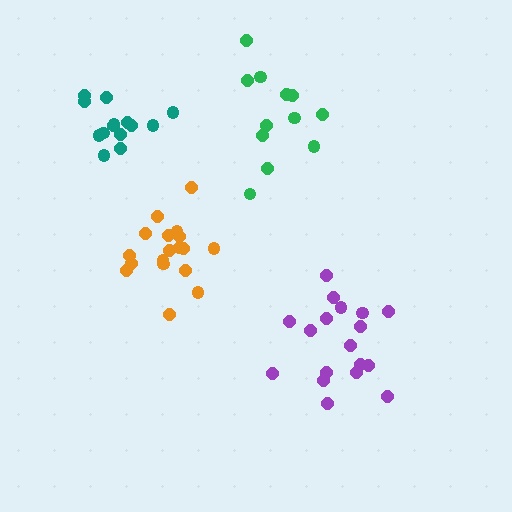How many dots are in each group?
Group 1: 18 dots, Group 2: 18 dots, Group 3: 12 dots, Group 4: 14 dots (62 total).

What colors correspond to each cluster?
The clusters are colored: purple, orange, green, teal.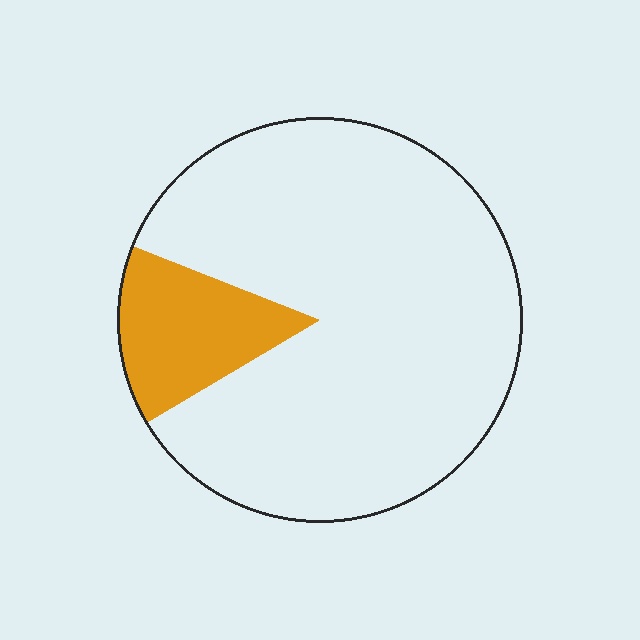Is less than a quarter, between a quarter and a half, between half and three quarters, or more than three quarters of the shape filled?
Less than a quarter.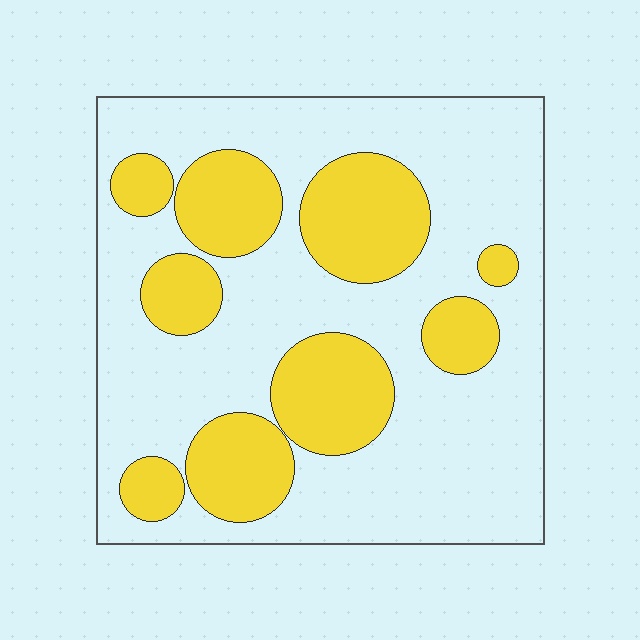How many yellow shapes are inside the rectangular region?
9.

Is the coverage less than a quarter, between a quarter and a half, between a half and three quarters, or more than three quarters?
Between a quarter and a half.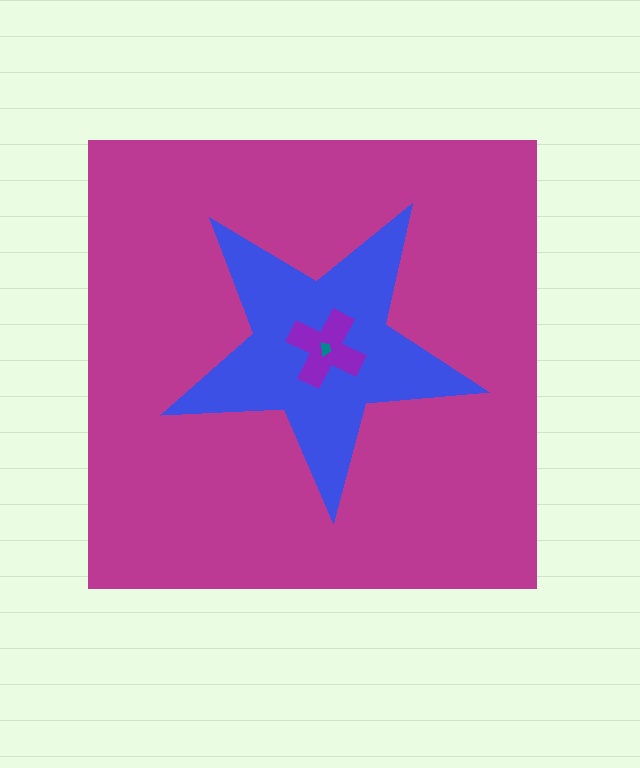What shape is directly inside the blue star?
The purple cross.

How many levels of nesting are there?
4.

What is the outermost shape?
The magenta square.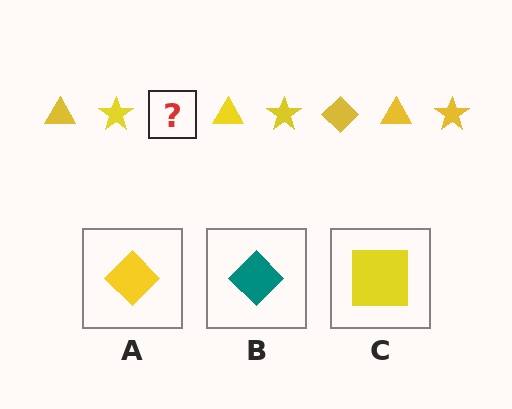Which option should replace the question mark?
Option A.